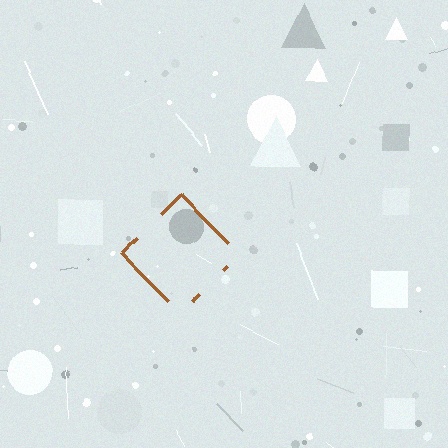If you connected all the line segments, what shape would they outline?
They would outline a diamond.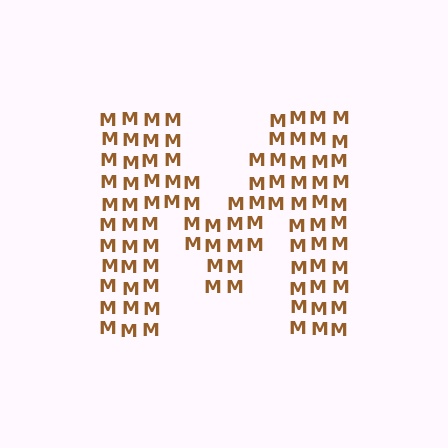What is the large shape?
The large shape is the letter M.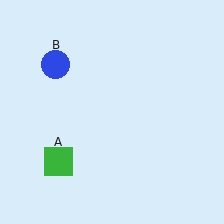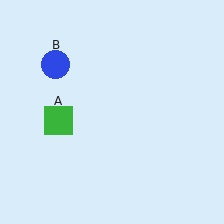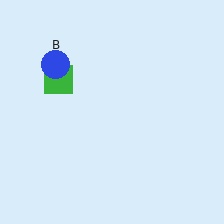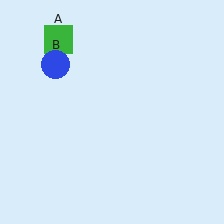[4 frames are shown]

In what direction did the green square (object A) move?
The green square (object A) moved up.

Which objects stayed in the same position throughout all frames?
Blue circle (object B) remained stationary.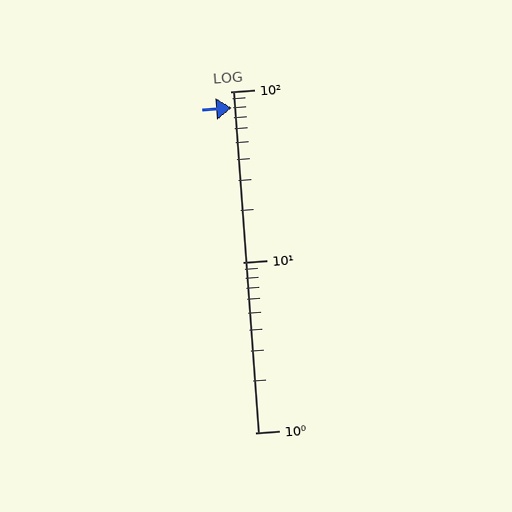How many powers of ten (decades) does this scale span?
The scale spans 2 decades, from 1 to 100.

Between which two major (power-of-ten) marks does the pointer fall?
The pointer is between 10 and 100.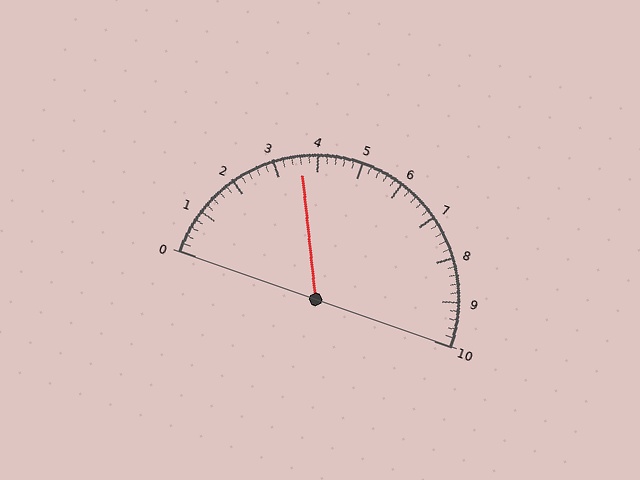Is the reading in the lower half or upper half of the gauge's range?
The reading is in the lower half of the range (0 to 10).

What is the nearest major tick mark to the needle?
The nearest major tick mark is 4.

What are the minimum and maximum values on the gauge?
The gauge ranges from 0 to 10.